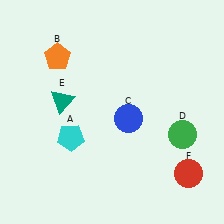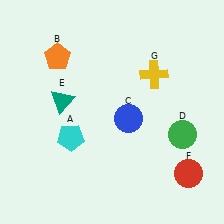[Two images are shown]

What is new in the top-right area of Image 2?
A yellow cross (G) was added in the top-right area of Image 2.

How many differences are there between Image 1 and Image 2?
There is 1 difference between the two images.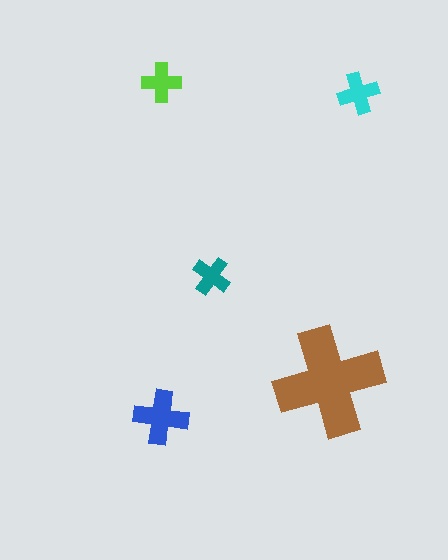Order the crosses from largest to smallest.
the brown one, the blue one, the cyan one, the lime one, the teal one.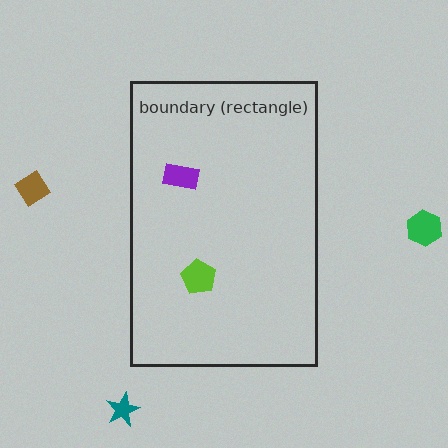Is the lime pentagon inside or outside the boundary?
Inside.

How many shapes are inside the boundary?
2 inside, 3 outside.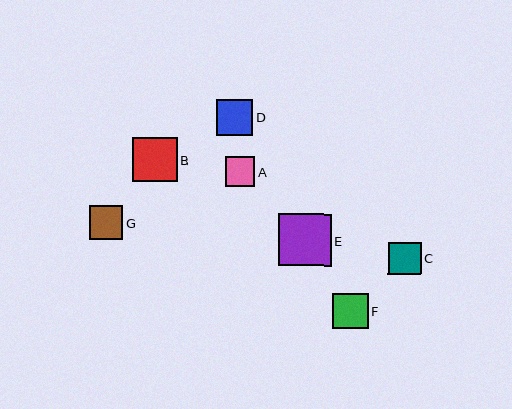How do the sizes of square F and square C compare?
Square F and square C are approximately the same size.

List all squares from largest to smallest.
From largest to smallest: E, B, D, F, G, C, A.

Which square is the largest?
Square E is the largest with a size of approximately 52 pixels.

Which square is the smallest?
Square A is the smallest with a size of approximately 30 pixels.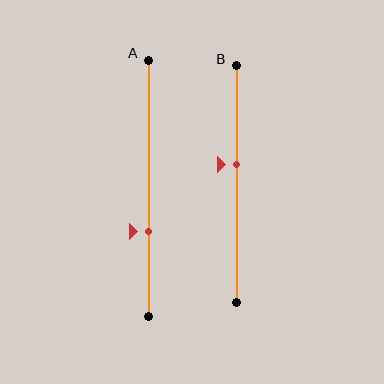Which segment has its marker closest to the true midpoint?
Segment B has its marker closest to the true midpoint.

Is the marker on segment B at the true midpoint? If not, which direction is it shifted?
No, the marker on segment B is shifted upward by about 8% of the segment length.